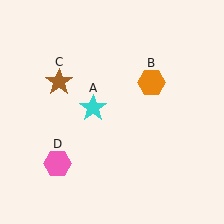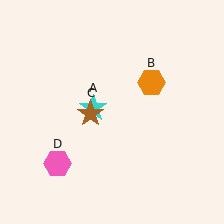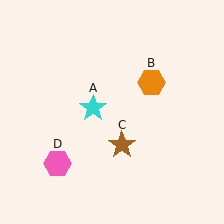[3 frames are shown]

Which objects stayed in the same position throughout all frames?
Cyan star (object A) and orange hexagon (object B) and pink hexagon (object D) remained stationary.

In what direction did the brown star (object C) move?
The brown star (object C) moved down and to the right.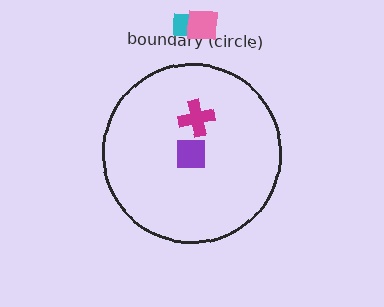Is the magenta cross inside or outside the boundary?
Inside.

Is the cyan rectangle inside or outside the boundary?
Outside.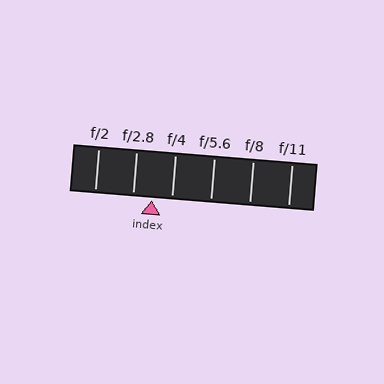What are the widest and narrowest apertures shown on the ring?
The widest aperture shown is f/2 and the narrowest is f/11.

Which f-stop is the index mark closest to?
The index mark is closest to f/2.8.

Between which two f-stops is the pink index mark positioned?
The index mark is between f/2.8 and f/4.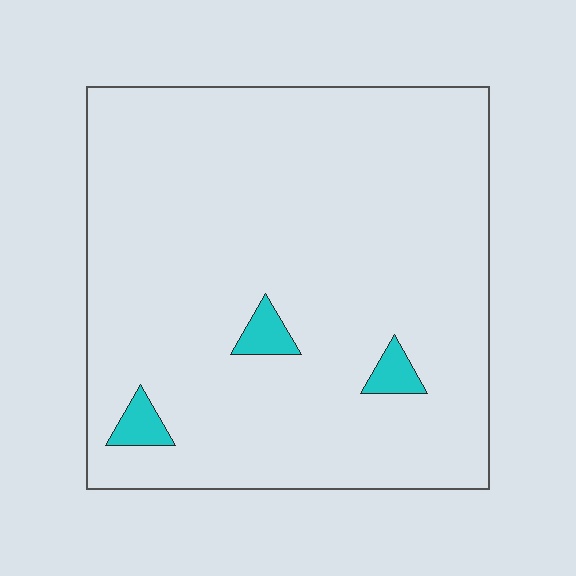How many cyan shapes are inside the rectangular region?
3.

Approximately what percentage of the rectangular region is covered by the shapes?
Approximately 5%.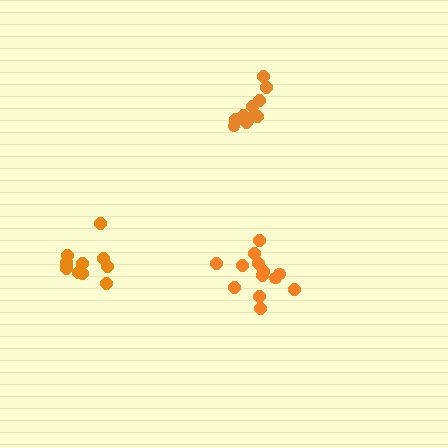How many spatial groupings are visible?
There are 3 spatial groupings.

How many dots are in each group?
Group 1: 11 dots, Group 2: 10 dots, Group 3: 13 dots (34 total).